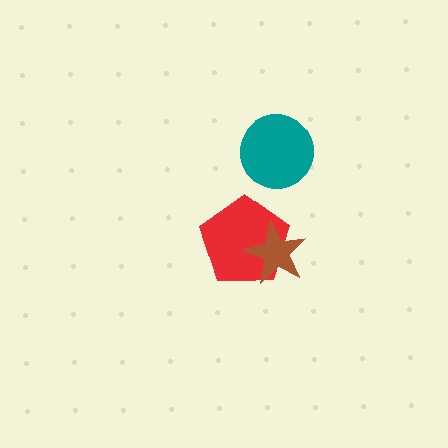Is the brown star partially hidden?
No, no other shape covers it.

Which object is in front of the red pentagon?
The brown star is in front of the red pentagon.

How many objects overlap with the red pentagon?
1 object overlaps with the red pentagon.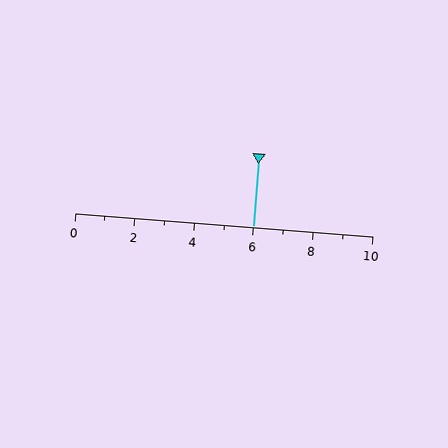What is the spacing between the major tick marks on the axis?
The major ticks are spaced 2 apart.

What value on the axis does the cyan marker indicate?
The marker indicates approximately 6.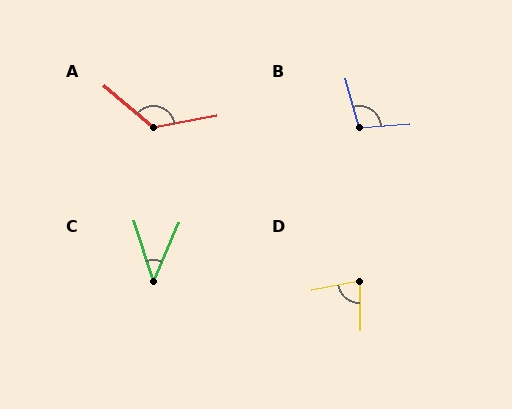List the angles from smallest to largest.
C (42°), D (80°), B (101°), A (130°).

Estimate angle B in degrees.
Approximately 101 degrees.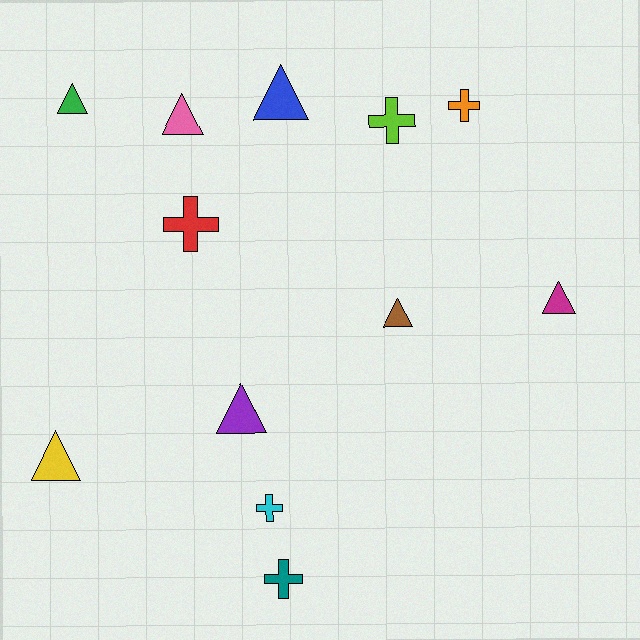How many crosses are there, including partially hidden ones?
There are 5 crosses.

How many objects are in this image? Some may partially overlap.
There are 12 objects.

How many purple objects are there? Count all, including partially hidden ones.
There is 1 purple object.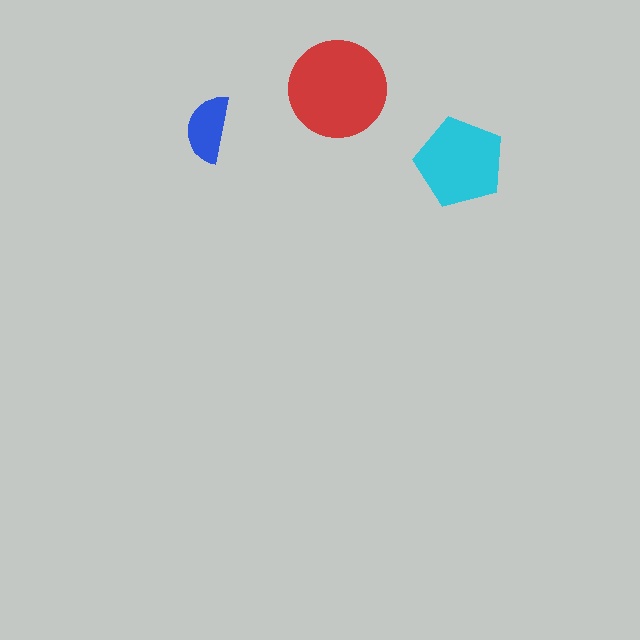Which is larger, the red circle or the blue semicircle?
The red circle.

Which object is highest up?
The red circle is topmost.